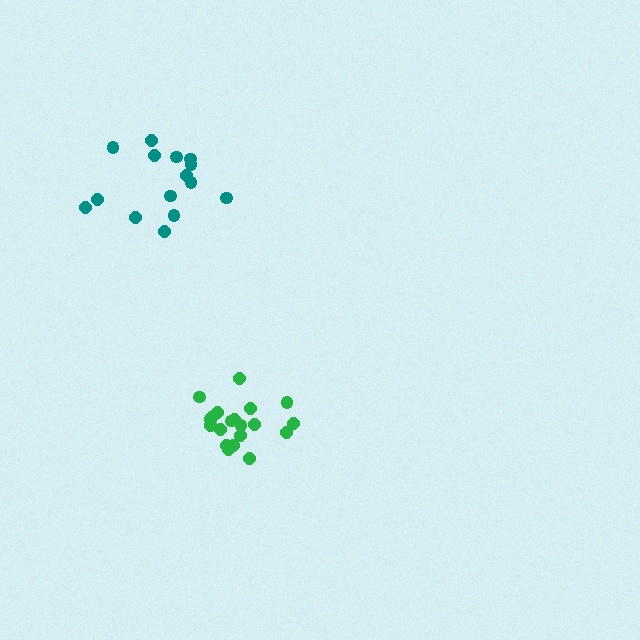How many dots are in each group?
Group 1: 15 dots, Group 2: 20 dots (35 total).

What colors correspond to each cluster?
The clusters are colored: teal, green.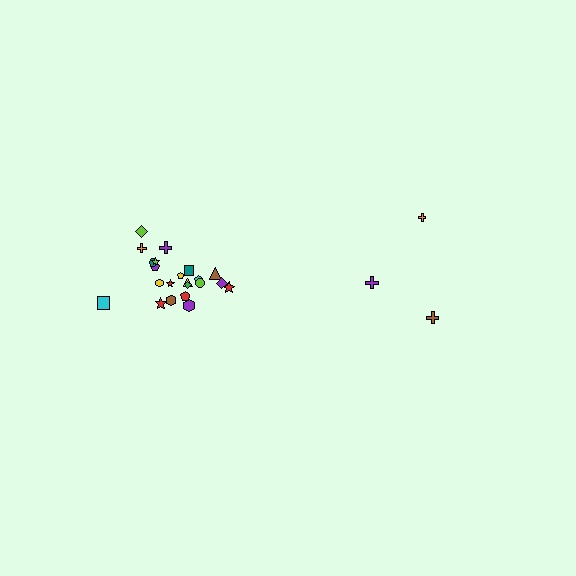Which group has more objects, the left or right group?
The left group.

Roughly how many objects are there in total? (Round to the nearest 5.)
Roughly 25 objects in total.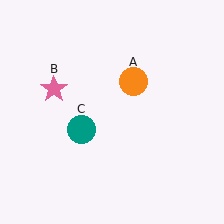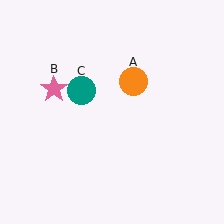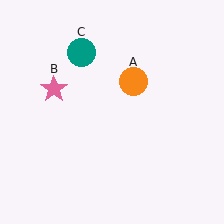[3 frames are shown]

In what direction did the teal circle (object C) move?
The teal circle (object C) moved up.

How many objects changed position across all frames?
1 object changed position: teal circle (object C).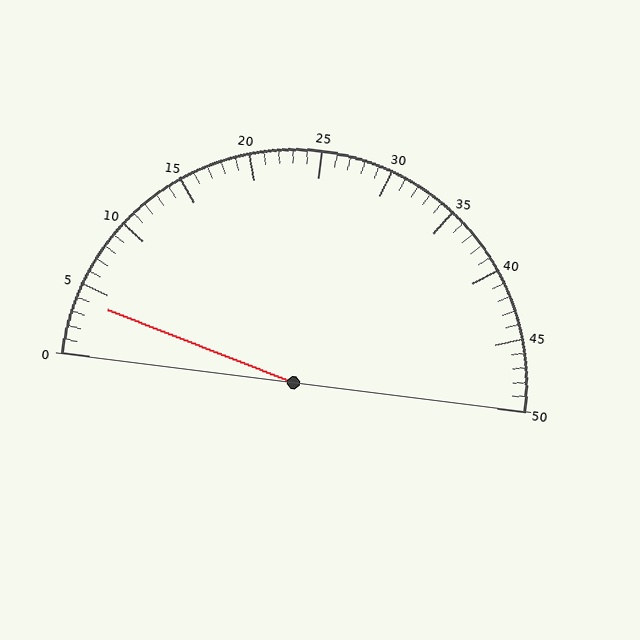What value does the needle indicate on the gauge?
The needle indicates approximately 4.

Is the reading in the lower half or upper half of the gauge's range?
The reading is in the lower half of the range (0 to 50).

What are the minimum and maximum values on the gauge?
The gauge ranges from 0 to 50.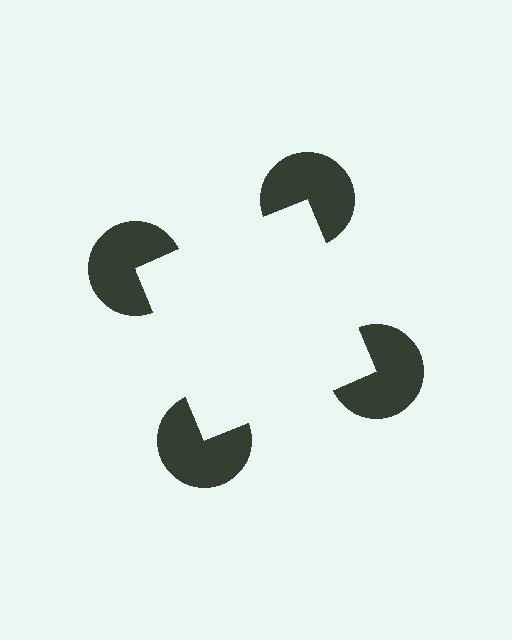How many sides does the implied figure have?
4 sides.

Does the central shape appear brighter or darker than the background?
It typically appears slightly brighter than the background, even though no actual brightness change is drawn.